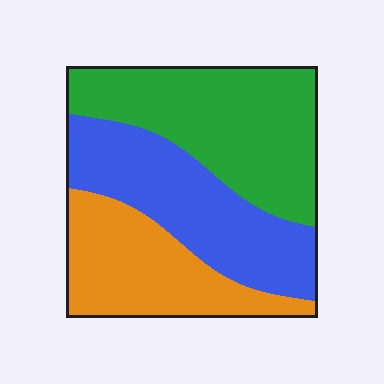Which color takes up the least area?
Orange, at roughly 30%.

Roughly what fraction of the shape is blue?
Blue covers around 35% of the shape.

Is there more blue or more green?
Green.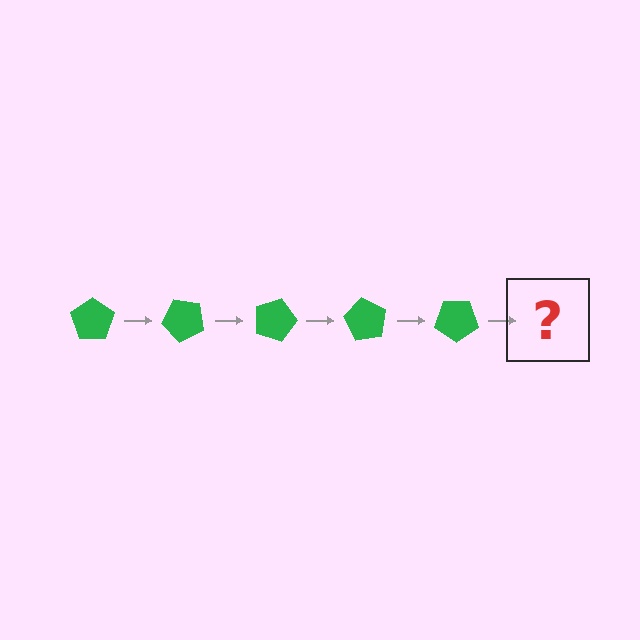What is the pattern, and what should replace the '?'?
The pattern is that the pentagon rotates 45 degrees each step. The '?' should be a green pentagon rotated 225 degrees.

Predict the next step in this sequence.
The next step is a green pentagon rotated 225 degrees.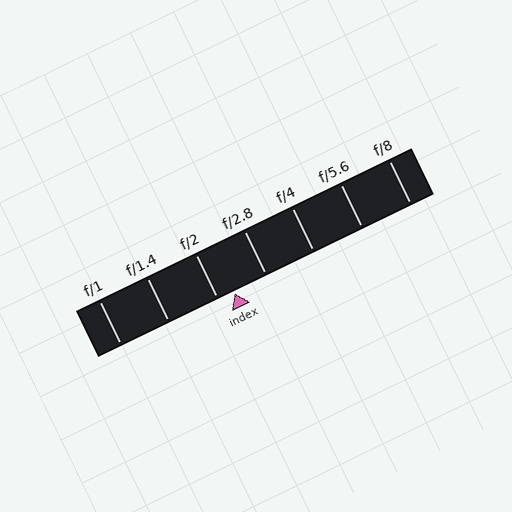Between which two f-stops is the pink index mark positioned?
The index mark is between f/2 and f/2.8.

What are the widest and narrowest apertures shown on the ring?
The widest aperture shown is f/1 and the narrowest is f/8.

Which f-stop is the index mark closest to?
The index mark is closest to f/2.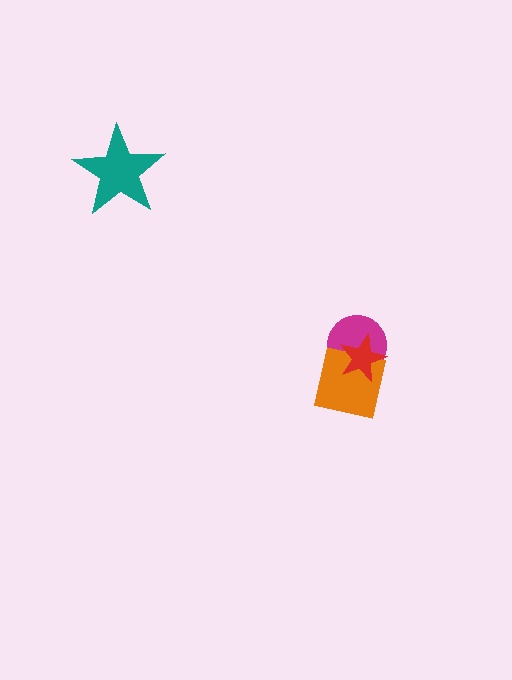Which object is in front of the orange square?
The red star is in front of the orange square.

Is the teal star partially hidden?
No, no other shape covers it.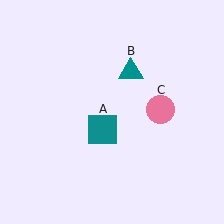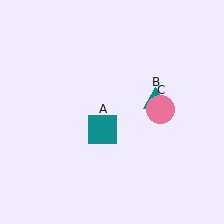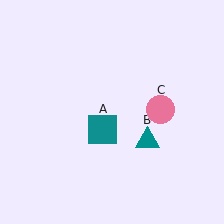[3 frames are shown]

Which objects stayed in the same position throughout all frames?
Teal square (object A) and pink circle (object C) remained stationary.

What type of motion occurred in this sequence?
The teal triangle (object B) rotated clockwise around the center of the scene.